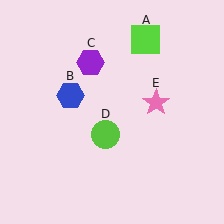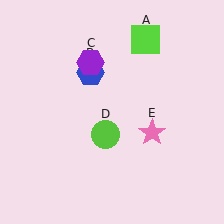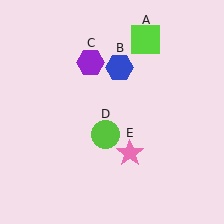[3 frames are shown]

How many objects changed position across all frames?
2 objects changed position: blue hexagon (object B), pink star (object E).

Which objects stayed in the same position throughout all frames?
Lime square (object A) and purple hexagon (object C) and lime circle (object D) remained stationary.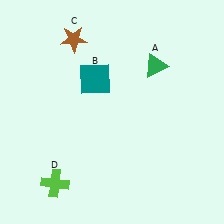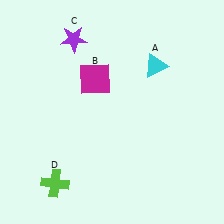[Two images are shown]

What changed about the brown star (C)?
In Image 1, C is brown. In Image 2, it changed to purple.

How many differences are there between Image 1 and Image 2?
There are 3 differences between the two images.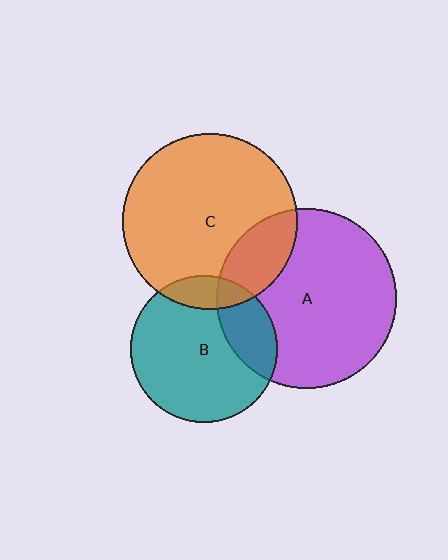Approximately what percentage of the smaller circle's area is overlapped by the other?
Approximately 15%.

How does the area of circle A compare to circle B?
Approximately 1.5 times.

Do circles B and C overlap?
Yes.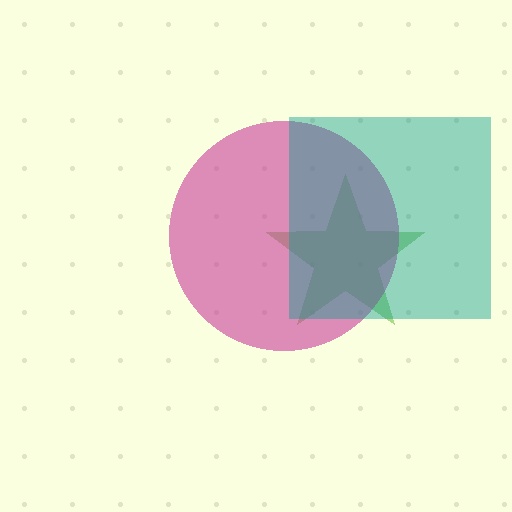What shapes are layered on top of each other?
The layered shapes are: a lime star, a magenta circle, a teal square.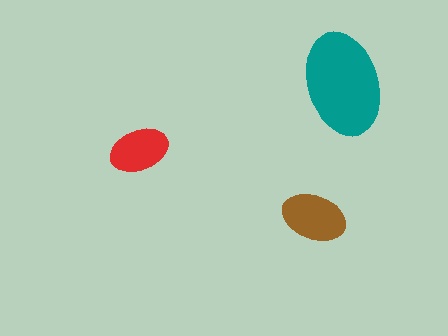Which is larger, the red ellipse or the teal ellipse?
The teal one.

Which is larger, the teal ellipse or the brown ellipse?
The teal one.